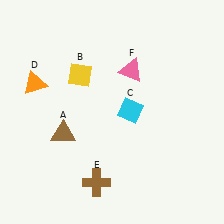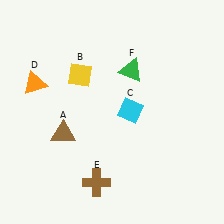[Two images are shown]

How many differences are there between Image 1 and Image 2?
There is 1 difference between the two images.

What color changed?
The triangle (F) changed from pink in Image 1 to green in Image 2.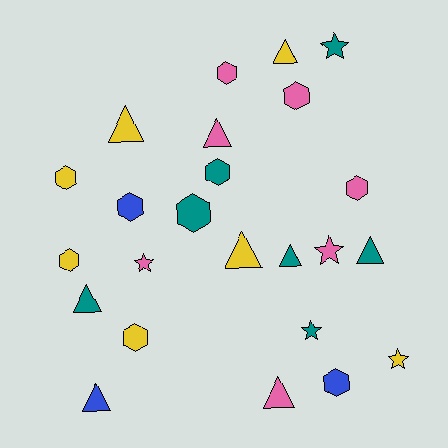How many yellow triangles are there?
There are 3 yellow triangles.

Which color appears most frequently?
Teal, with 7 objects.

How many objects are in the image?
There are 24 objects.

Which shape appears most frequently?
Hexagon, with 10 objects.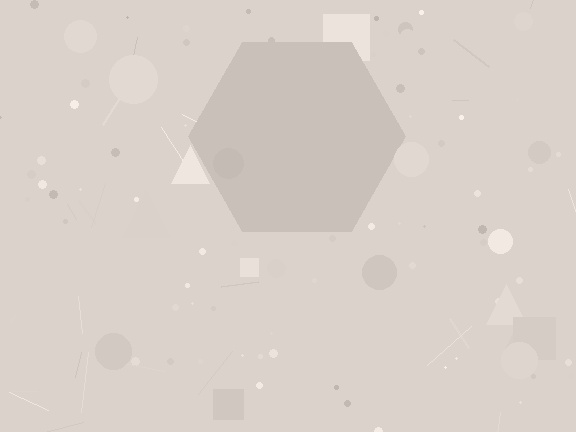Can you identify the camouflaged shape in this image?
The camouflaged shape is a hexagon.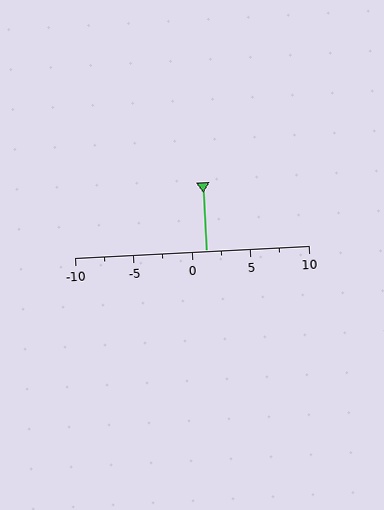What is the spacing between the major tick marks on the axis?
The major ticks are spaced 5 apart.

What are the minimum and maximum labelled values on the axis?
The axis runs from -10 to 10.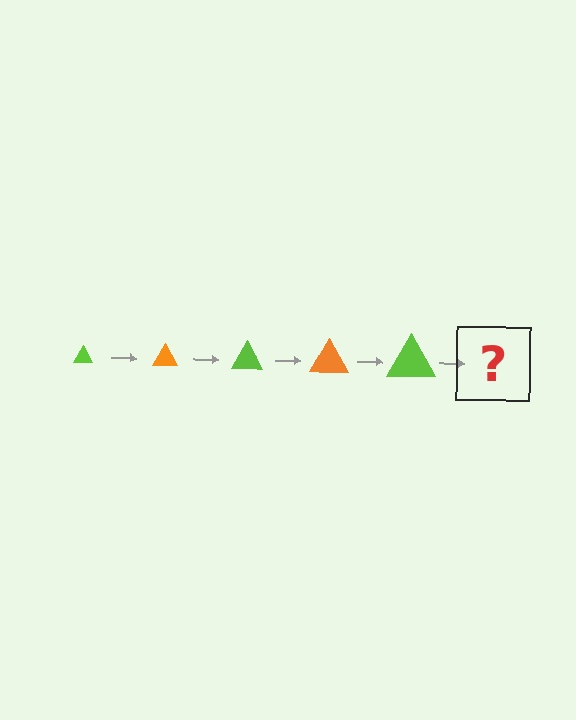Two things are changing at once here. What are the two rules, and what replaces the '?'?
The two rules are that the triangle grows larger each step and the color cycles through lime and orange. The '?' should be an orange triangle, larger than the previous one.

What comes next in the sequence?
The next element should be an orange triangle, larger than the previous one.